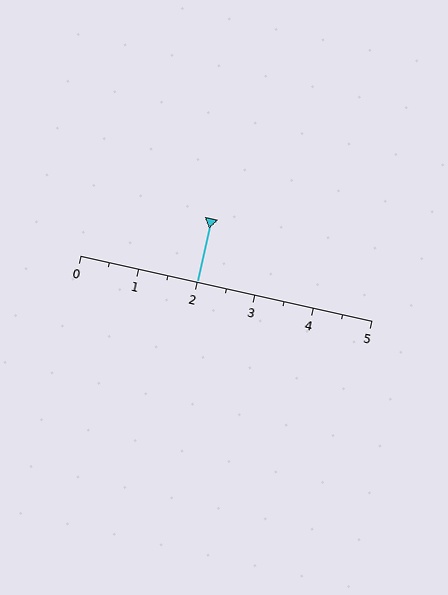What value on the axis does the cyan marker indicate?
The marker indicates approximately 2.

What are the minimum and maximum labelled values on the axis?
The axis runs from 0 to 5.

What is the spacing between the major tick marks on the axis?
The major ticks are spaced 1 apart.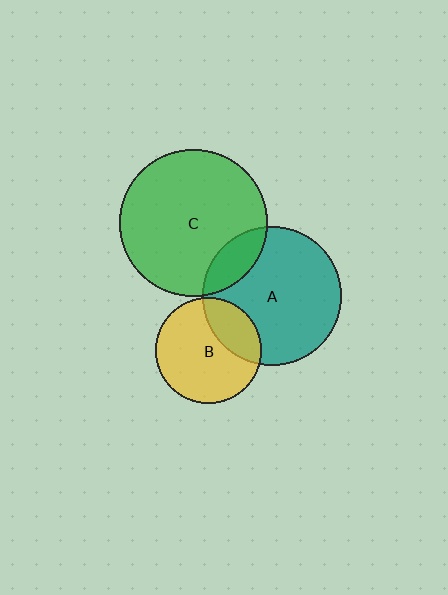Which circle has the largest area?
Circle C (green).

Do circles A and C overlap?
Yes.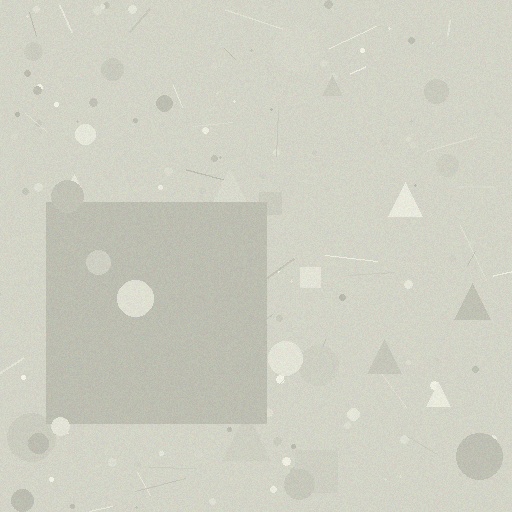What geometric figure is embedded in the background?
A square is embedded in the background.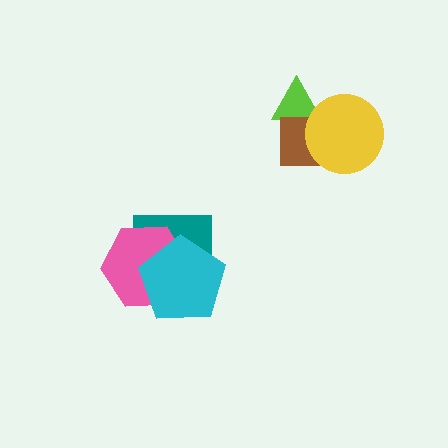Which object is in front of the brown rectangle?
The yellow circle is in front of the brown rectangle.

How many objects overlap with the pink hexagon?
2 objects overlap with the pink hexagon.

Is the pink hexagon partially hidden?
Yes, it is partially covered by another shape.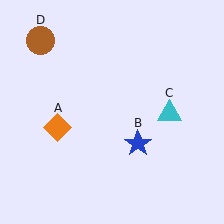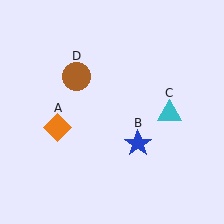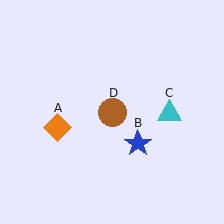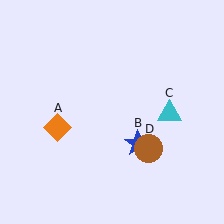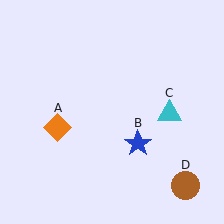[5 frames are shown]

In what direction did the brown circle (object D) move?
The brown circle (object D) moved down and to the right.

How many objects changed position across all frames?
1 object changed position: brown circle (object D).